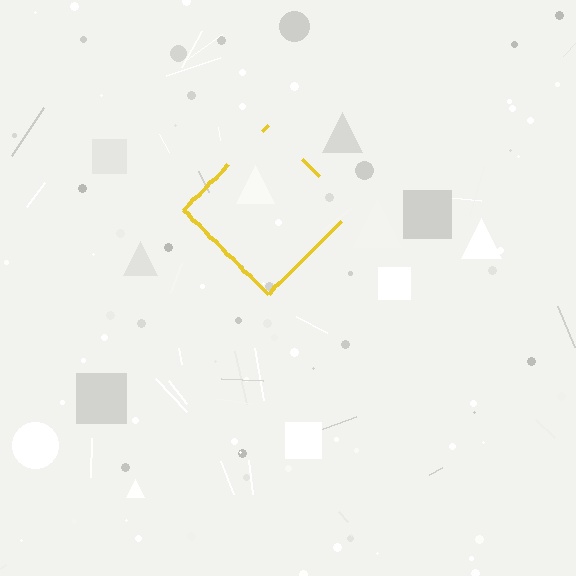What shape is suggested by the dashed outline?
The dashed outline suggests a diamond.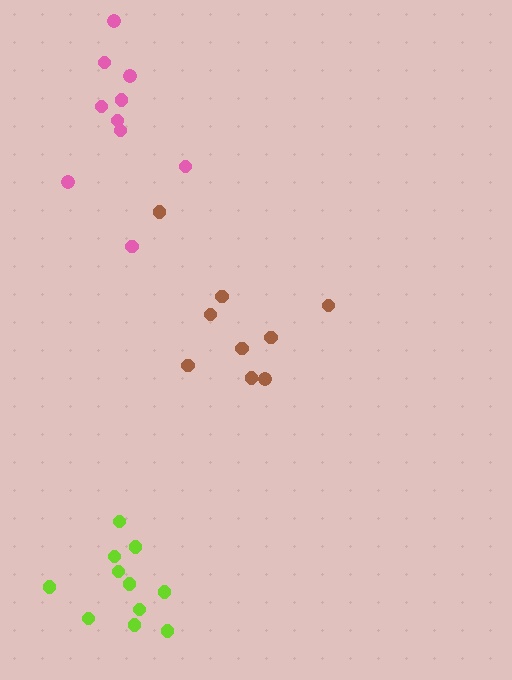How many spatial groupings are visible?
There are 3 spatial groupings.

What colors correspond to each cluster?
The clusters are colored: lime, brown, pink.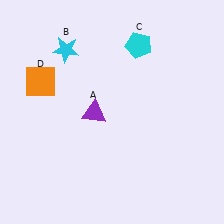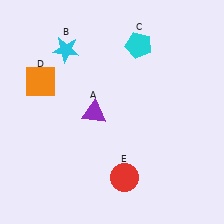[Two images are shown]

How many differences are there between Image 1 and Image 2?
There is 1 difference between the two images.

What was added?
A red circle (E) was added in Image 2.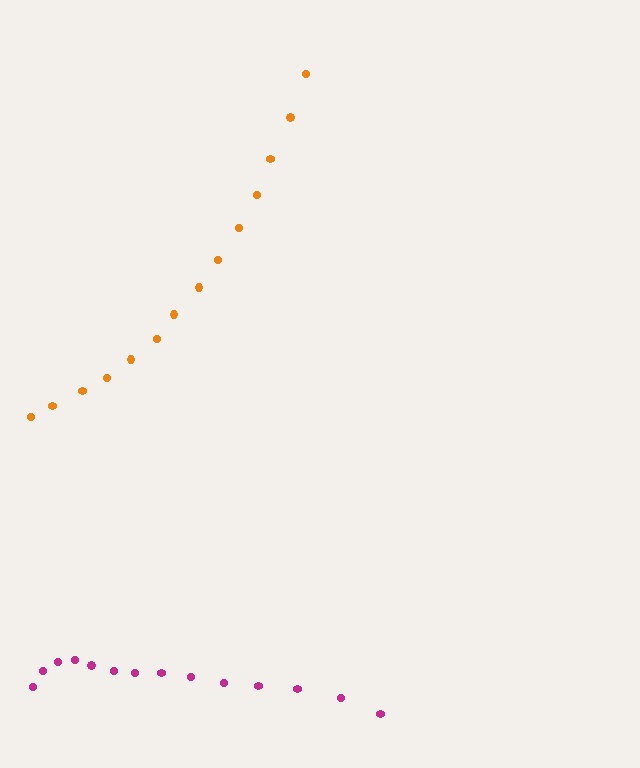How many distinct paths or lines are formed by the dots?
There are 2 distinct paths.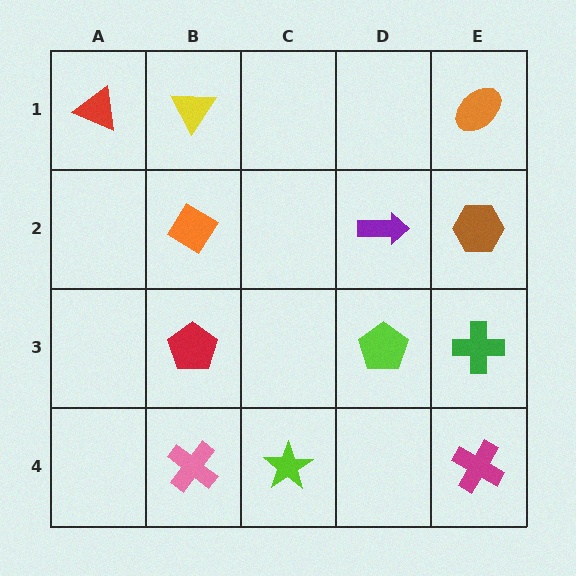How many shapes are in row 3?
3 shapes.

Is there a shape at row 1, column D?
No, that cell is empty.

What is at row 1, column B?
A yellow triangle.